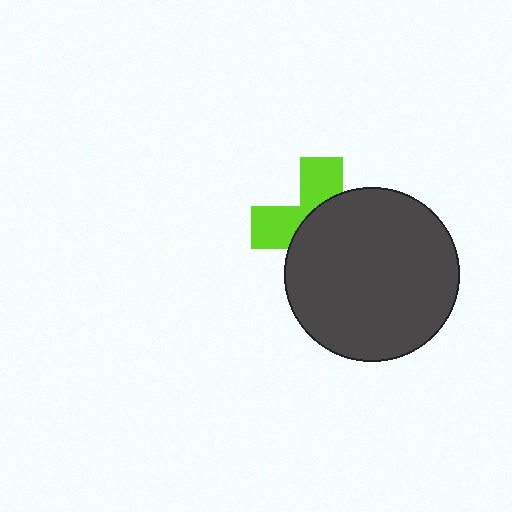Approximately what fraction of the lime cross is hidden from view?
Roughly 61% of the lime cross is hidden behind the dark gray circle.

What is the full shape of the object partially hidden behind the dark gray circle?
The partially hidden object is a lime cross.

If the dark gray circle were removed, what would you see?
You would see the complete lime cross.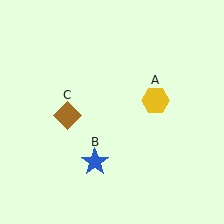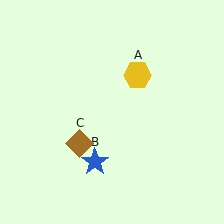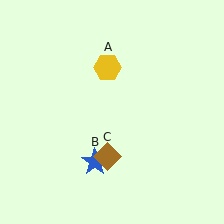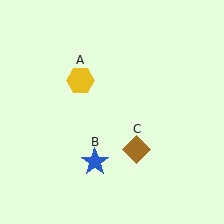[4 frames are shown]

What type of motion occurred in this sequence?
The yellow hexagon (object A), brown diamond (object C) rotated counterclockwise around the center of the scene.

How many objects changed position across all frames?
2 objects changed position: yellow hexagon (object A), brown diamond (object C).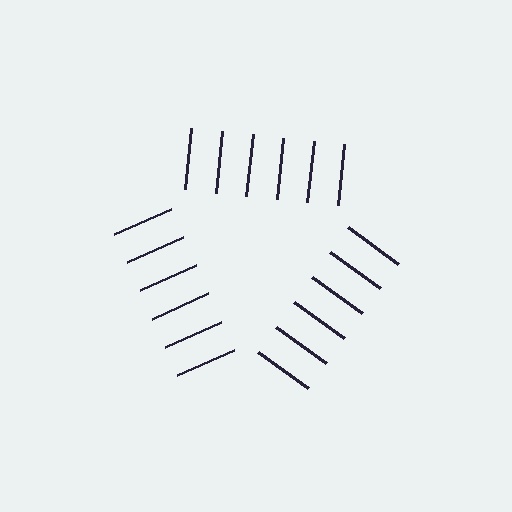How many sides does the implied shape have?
3 sides — the line-ends trace a triangle.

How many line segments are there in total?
18 — 6 along each of the 3 edges.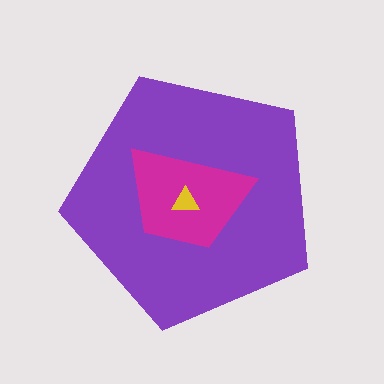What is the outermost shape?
The purple pentagon.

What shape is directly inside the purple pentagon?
The magenta trapezoid.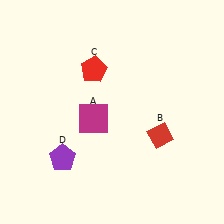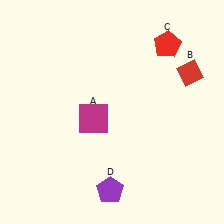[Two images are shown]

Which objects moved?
The objects that moved are: the red diamond (B), the red pentagon (C), the purple pentagon (D).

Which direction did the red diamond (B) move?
The red diamond (B) moved up.